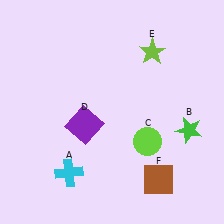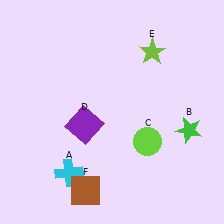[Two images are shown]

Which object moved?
The brown square (F) moved left.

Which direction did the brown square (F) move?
The brown square (F) moved left.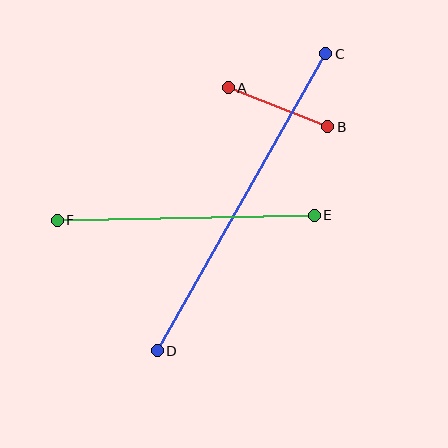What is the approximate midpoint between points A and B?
The midpoint is at approximately (278, 107) pixels.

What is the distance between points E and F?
The distance is approximately 257 pixels.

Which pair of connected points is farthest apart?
Points C and D are farthest apart.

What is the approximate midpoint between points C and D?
The midpoint is at approximately (242, 202) pixels.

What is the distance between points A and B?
The distance is approximately 107 pixels.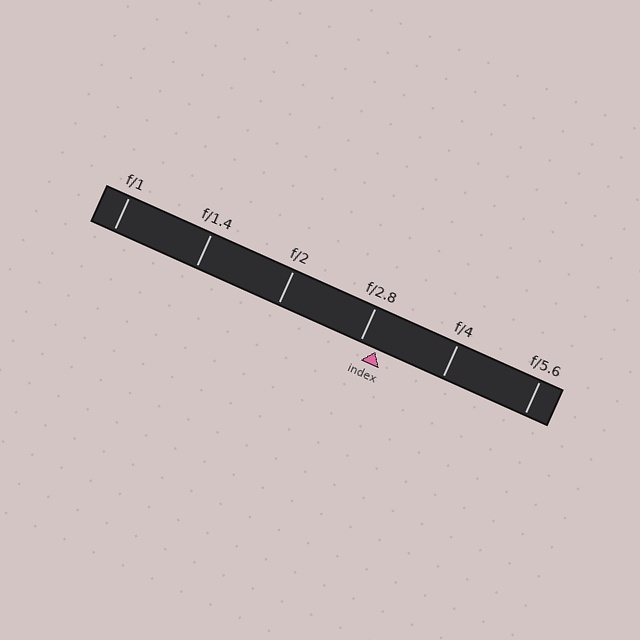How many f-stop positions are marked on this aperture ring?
There are 6 f-stop positions marked.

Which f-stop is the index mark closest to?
The index mark is closest to f/2.8.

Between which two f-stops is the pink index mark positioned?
The index mark is between f/2.8 and f/4.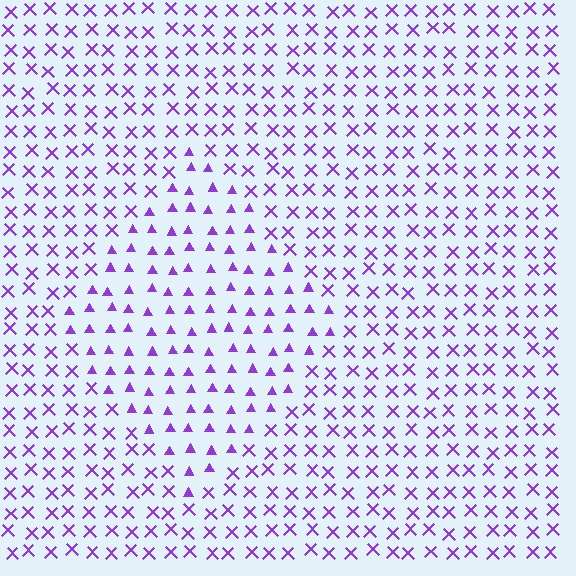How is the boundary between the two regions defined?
The boundary is defined by a change in element shape: triangles inside vs. X marks outside. All elements share the same color and spacing.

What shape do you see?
I see a diamond.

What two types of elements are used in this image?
The image uses triangles inside the diamond region and X marks outside it.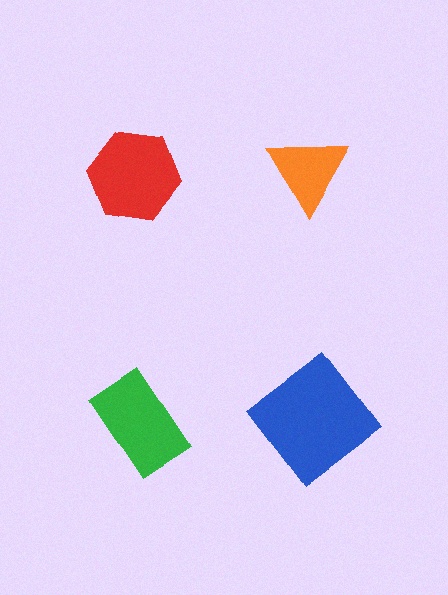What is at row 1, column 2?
An orange triangle.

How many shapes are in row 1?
2 shapes.